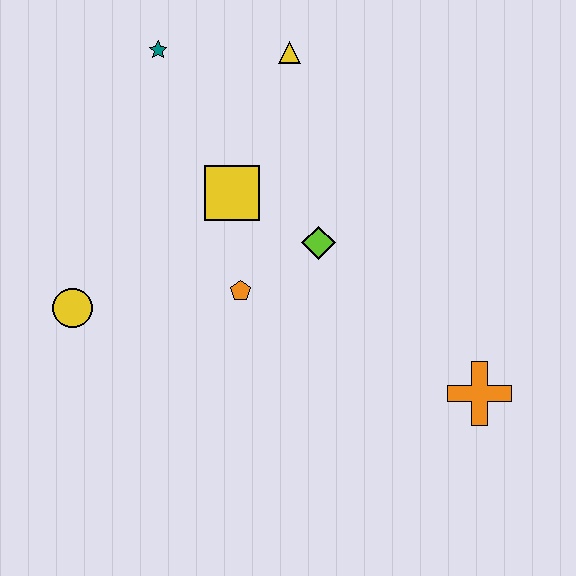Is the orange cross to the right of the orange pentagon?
Yes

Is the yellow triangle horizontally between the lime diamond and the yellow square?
Yes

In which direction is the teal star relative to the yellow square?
The teal star is above the yellow square.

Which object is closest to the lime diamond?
The orange pentagon is closest to the lime diamond.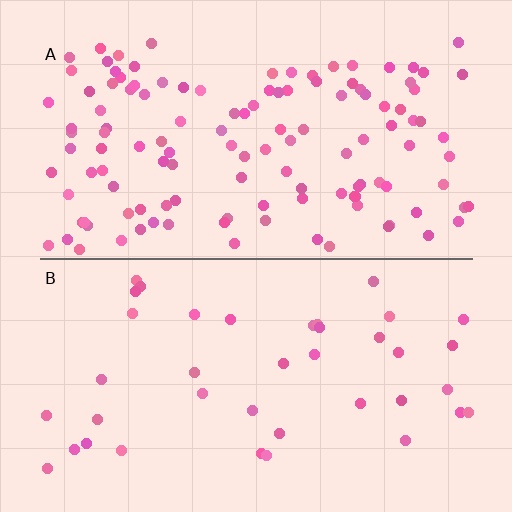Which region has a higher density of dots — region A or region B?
A (the top).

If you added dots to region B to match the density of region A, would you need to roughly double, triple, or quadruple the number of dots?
Approximately triple.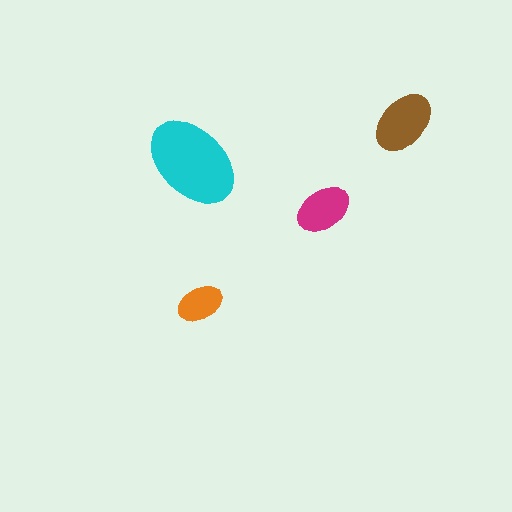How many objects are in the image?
There are 4 objects in the image.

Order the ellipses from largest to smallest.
the cyan one, the brown one, the magenta one, the orange one.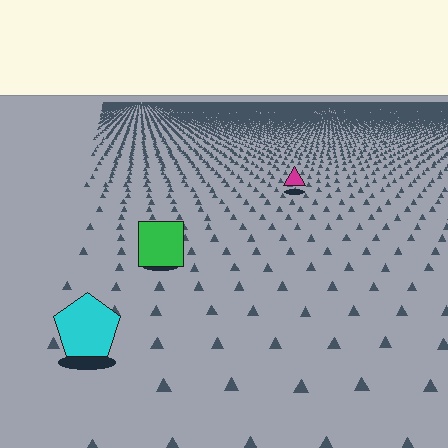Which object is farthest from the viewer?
The magenta triangle is farthest from the viewer. It appears smaller and the ground texture around it is denser.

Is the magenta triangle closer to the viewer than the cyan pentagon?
No. The cyan pentagon is closer — you can tell from the texture gradient: the ground texture is coarser near it.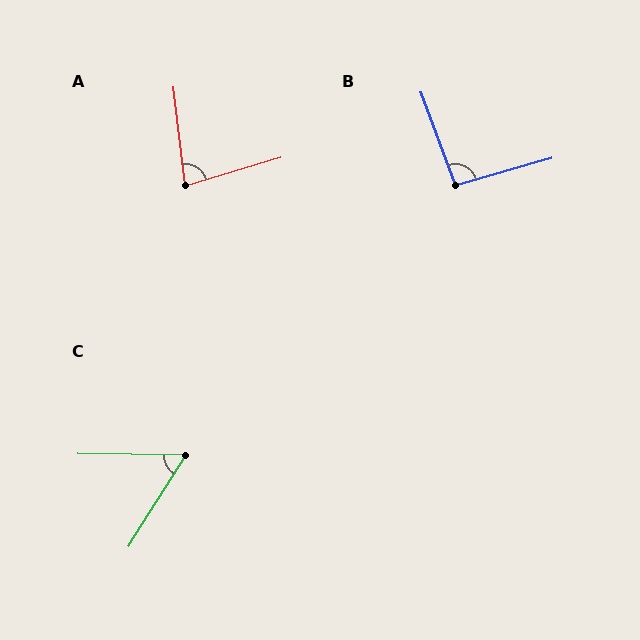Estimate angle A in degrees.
Approximately 80 degrees.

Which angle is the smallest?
C, at approximately 58 degrees.